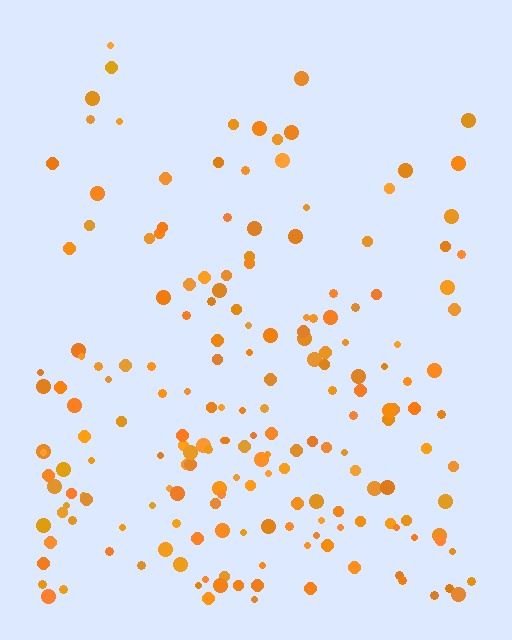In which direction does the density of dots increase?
From top to bottom, with the bottom side densest.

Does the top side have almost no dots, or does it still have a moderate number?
Still a moderate number, just noticeably fewer than the bottom.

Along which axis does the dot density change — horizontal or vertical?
Vertical.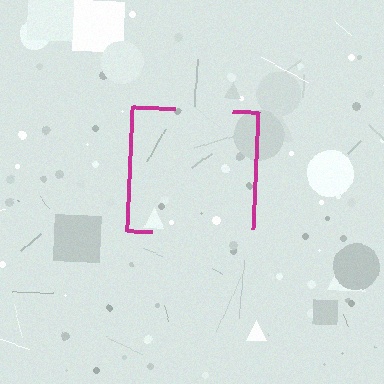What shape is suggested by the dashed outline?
The dashed outline suggests a square.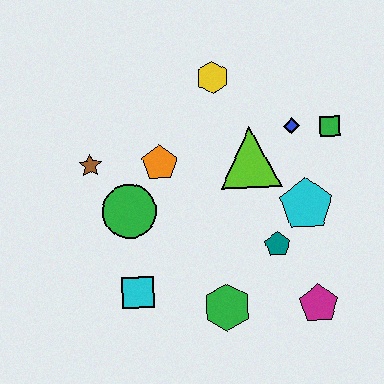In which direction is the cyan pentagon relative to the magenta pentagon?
The cyan pentagon is above the magenta pentagon.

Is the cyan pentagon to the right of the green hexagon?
Yes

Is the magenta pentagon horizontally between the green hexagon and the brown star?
No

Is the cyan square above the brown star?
No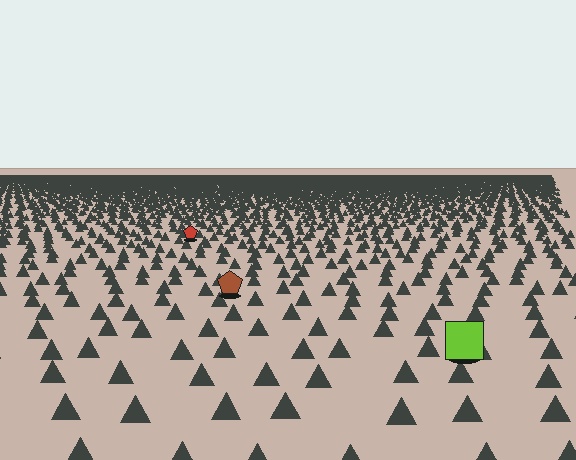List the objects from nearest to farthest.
From nearest to farthest: the lime square, the brown pentagon, the red pentagon.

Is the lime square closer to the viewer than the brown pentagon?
Yes. The lime square is closer — you can tell from the texture gradient: the ground texture is coarser near it.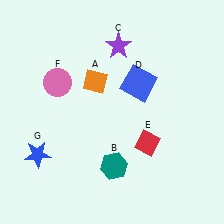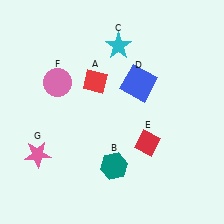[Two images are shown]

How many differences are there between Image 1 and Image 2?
There are 3 differences between the two images.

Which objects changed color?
A changed from orange to red. C changed from purple to cyan. G changed from blue to pink.